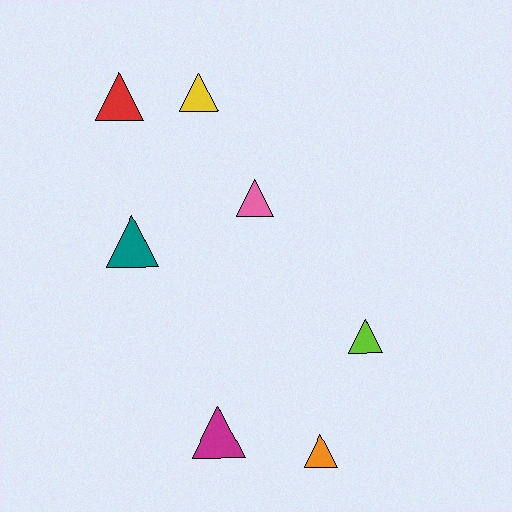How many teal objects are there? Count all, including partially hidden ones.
There is 1 teal object.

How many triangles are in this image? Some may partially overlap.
There are 7 triangles.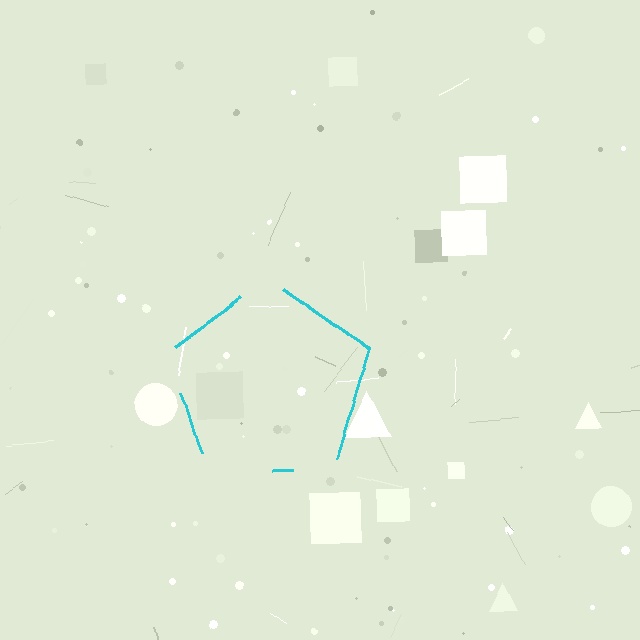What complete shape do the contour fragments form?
The contour fragments form a pentagon.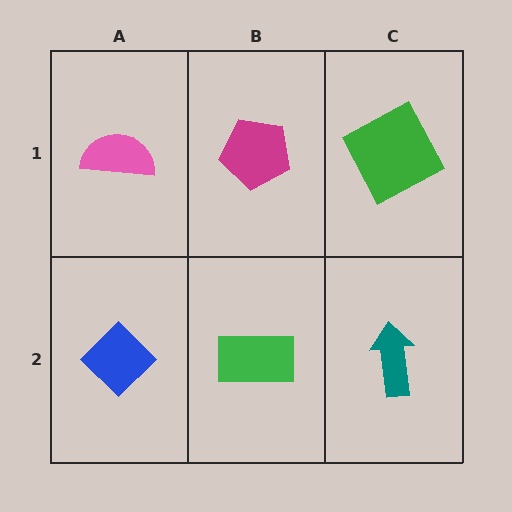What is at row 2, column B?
A green rectangle.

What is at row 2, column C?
A teal arrow.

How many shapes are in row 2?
3 shapes.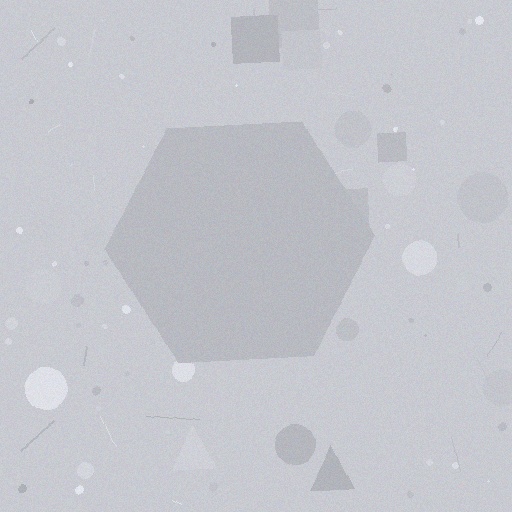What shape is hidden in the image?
A hexagon is hidden in the image.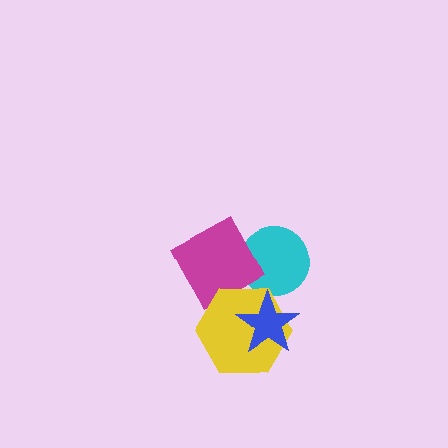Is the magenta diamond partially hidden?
Yes, it is partially covered by another shape.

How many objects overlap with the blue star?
1 object overlaps with the blue star.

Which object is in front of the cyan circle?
The magenta diamond is in front of the cyan circle.